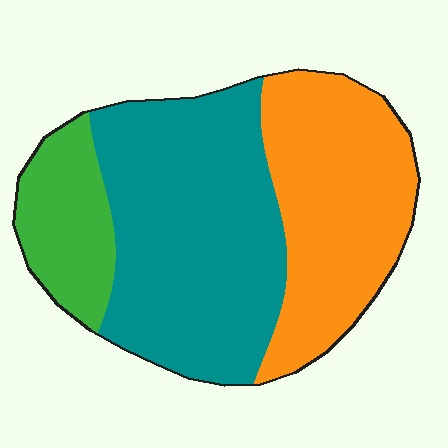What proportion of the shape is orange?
Orange takes up between a quarter and a half of the shape.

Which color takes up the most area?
Teal, at roughly 50%.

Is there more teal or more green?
Teal.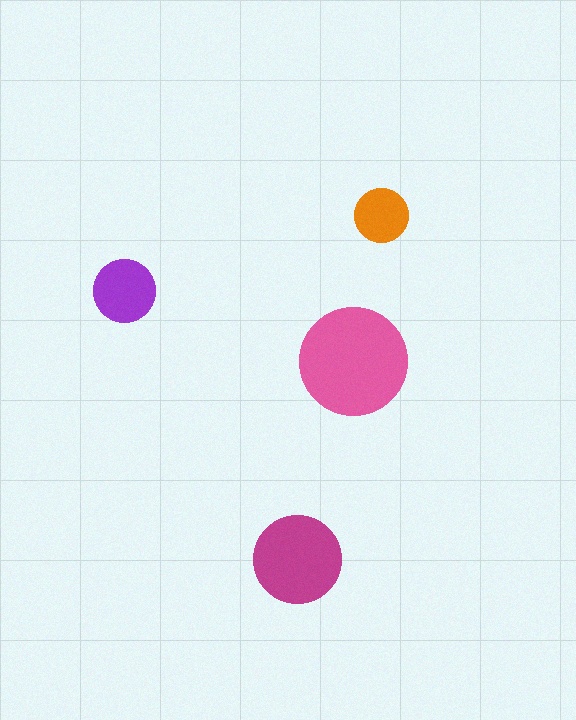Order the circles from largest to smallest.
the pink one, the magenta one, the purple one, the orange one.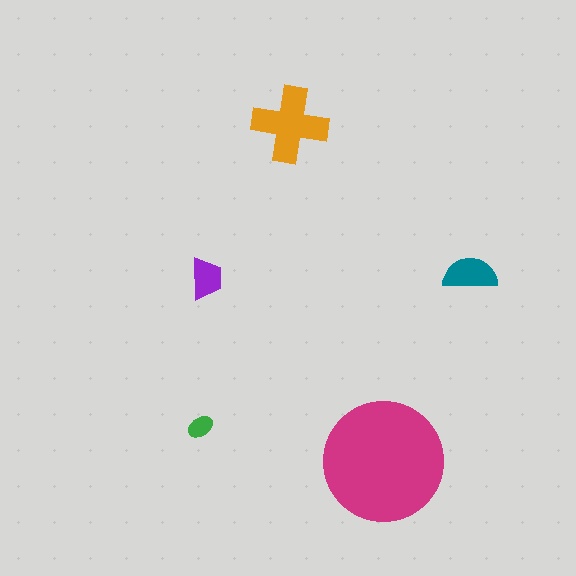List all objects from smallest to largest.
The green ellipse, the purple trapezoid, the teal semicircle, the orange cross, the magenta circle.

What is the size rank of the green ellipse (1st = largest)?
5th.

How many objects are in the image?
There are 5 objects in the image.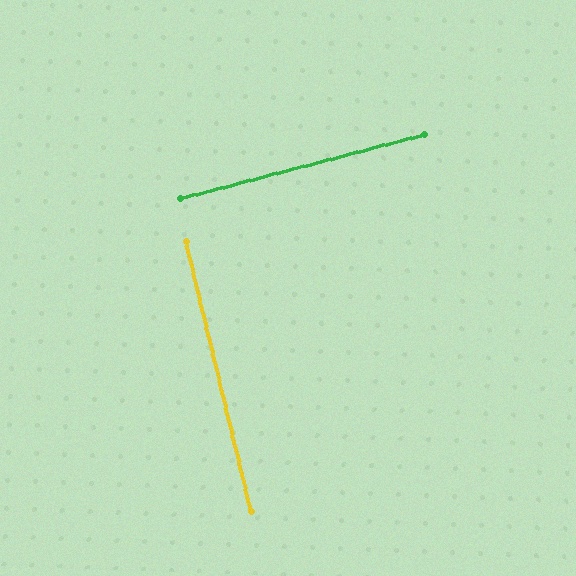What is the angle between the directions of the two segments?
Approximately 89 degrees.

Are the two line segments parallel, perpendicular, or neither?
Perpendicular — they meet at approximately 89°.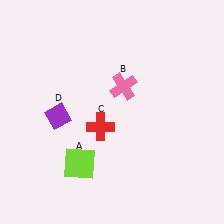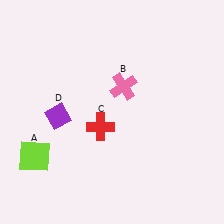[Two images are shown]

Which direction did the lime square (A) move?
The lime square (A) moved left.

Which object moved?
The lime square (A) moved left.